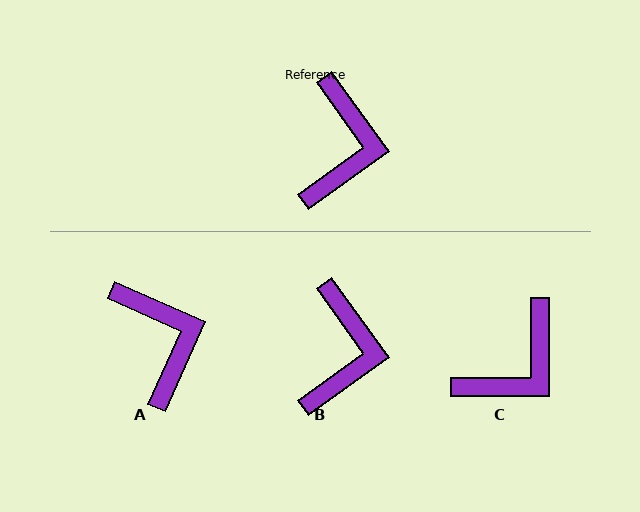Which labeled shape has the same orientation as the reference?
B.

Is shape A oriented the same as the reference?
No, it is off by about 30 degrees.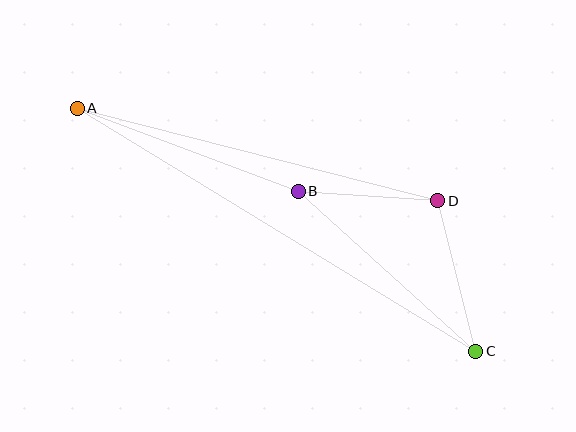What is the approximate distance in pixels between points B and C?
The distance between B and C is approximately 239 pixels.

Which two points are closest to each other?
Points B and D are closest to each other.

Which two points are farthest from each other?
Points A and C are farthest from each other.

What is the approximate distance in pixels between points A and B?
The distance between A and B is approximately 236 pixels.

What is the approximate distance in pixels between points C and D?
The distance between C and D is approximately 155 pixels.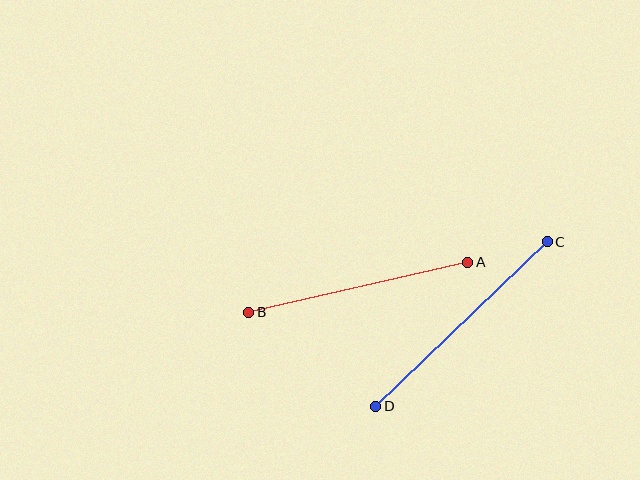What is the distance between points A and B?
The distance is approximately 225 pixels.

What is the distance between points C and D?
The distance is approximately 238 pixels.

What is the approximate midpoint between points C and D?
The midpoint is at approximately (461, 324) pixels.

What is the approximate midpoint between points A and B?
The midpoint is at approximately (358, 287) pixels.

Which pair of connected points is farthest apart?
Points C and D are farthest apart.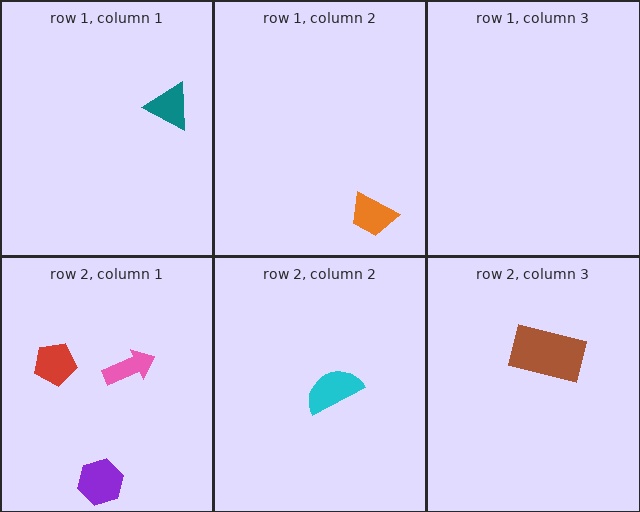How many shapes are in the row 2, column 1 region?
3.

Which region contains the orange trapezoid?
The row 1, column 2 region.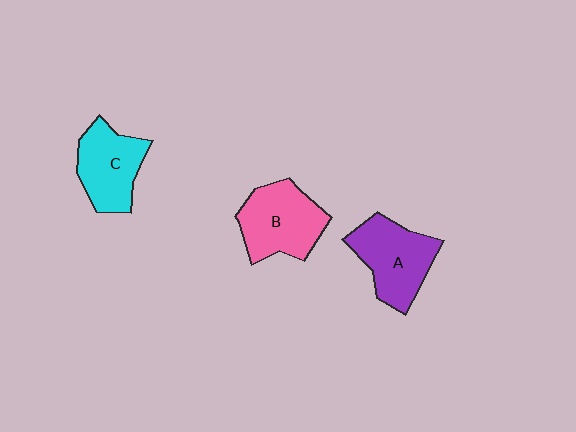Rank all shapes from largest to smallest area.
From largest to smallest: B (pink), A (purple), C (cyan).